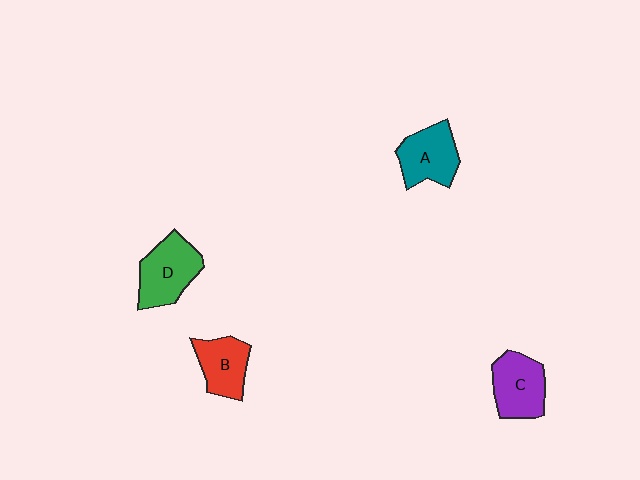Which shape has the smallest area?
Shape B (red).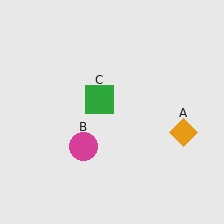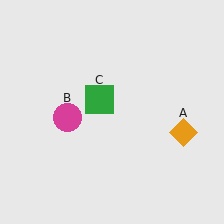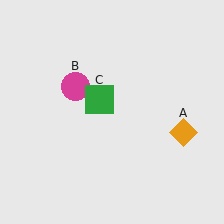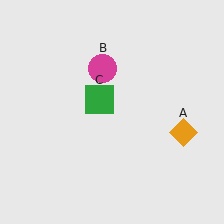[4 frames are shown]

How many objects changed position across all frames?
1 object changed position: magenta circle (object B).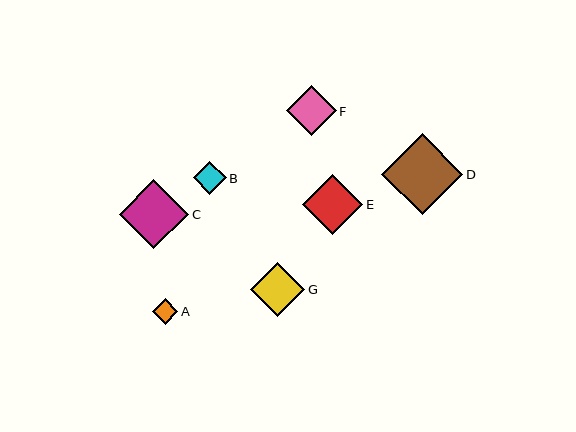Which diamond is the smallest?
Diamond A is the smallest with a size of approximately 26 pixels.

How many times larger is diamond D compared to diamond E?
Diamond D is approximately 1.3 times the size of diamond E.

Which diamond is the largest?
Diamond D is the largest with a size of approximately 81 pixels.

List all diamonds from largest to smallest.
From largest to smallest: D, C, E, G, F, B, A.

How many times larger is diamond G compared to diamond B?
Diamond G is approximately 1.6 times the size of diamond B.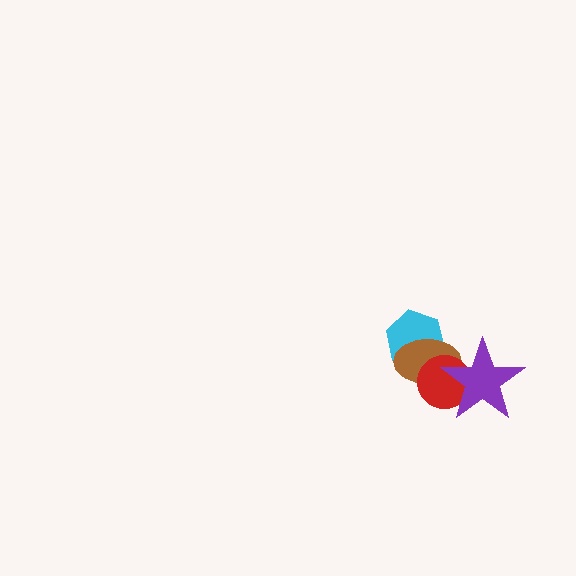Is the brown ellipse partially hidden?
Yes, it is partially covered by another shape.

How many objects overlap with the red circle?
2 objects overlap with the red circle.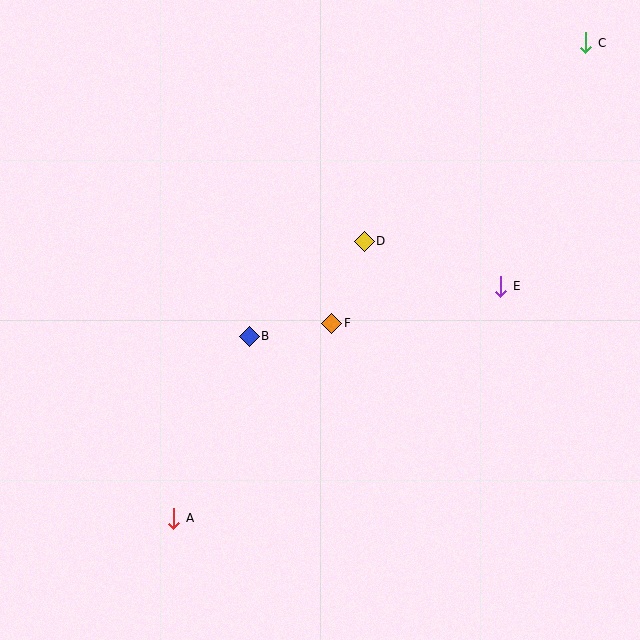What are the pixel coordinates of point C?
Point C is at (586, 43).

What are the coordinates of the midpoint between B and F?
The midpoint between B and F is at (290, 330).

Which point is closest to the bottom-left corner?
Point A is closest to the bottom-left corner.